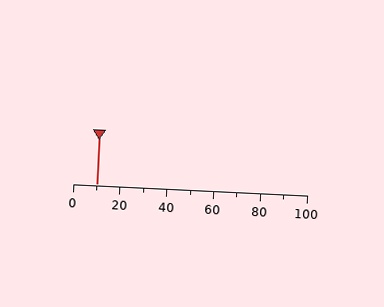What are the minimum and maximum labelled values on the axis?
The axis runs from 0 to 100.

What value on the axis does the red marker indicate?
The marker indicates approximately 10.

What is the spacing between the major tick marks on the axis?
The major ticks are spaced 20 apart.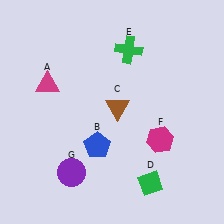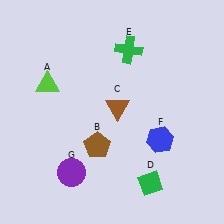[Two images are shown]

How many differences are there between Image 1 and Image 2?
There are 3 differences between the two images.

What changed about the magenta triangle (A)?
In Image 1, A is magenta. In Image 2, it changed to lime.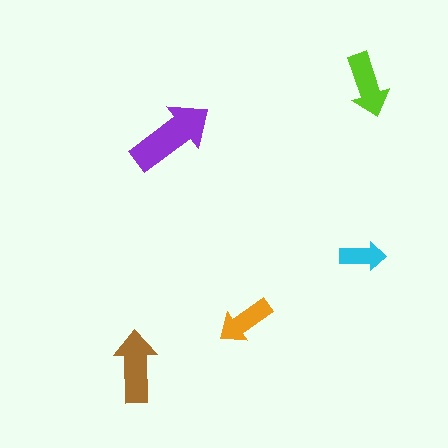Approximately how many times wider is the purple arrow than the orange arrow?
About 1.5 times wider.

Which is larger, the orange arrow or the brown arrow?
The brown one.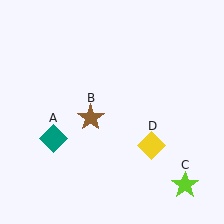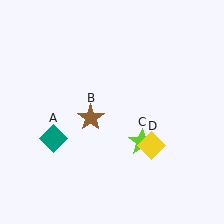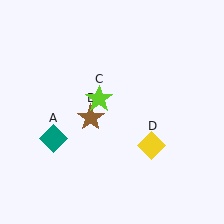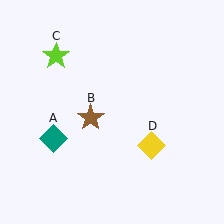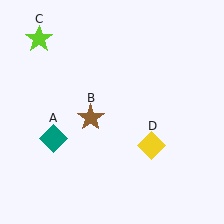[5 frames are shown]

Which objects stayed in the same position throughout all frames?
Teal diamond (object A) and brown star (object B) and yellow diamond (object D) remained stationary.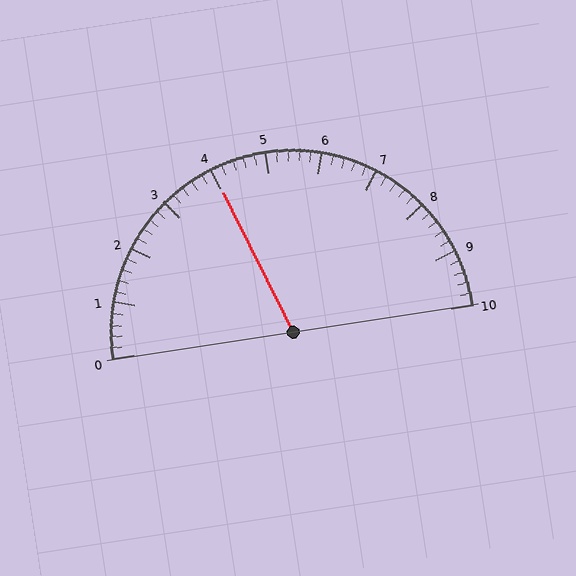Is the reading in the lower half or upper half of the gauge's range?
The reading is in the lower half of the range (0 to 10).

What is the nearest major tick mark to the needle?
The nearest major tick mark is 4.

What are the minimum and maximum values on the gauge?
The gauge ranges from 0 to 10.